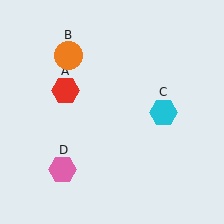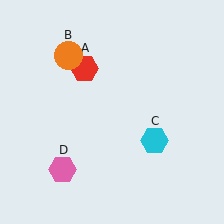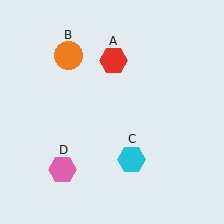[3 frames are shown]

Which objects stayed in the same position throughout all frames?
Orange circle (object B) and pink hexagon (object D) remained stationary.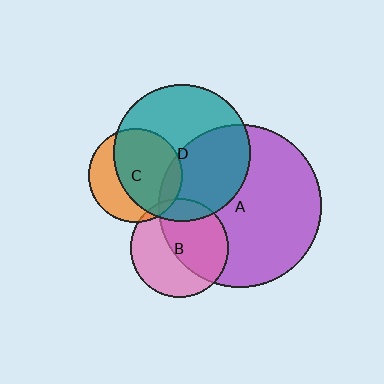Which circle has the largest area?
Circle A (purple).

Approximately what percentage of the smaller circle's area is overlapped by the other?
Approximately 55%.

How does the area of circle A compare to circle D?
Approximately 1.4 times.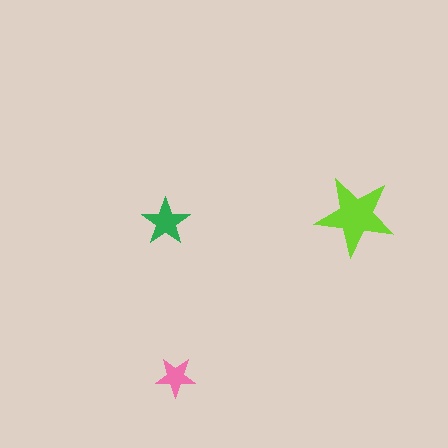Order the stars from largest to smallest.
the lime one, the green one, the pink one.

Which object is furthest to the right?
The lime star is rightmost.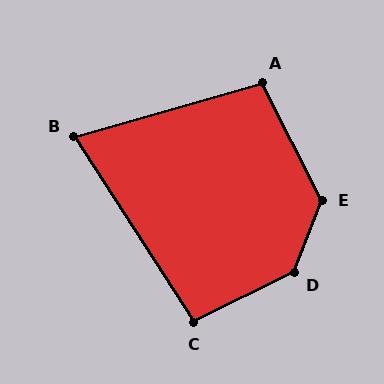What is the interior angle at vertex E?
Approximately 132 degrees (obtuse).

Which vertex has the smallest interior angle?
B, at approximately 73 degrees.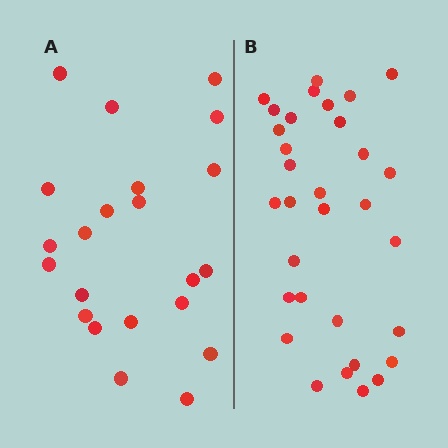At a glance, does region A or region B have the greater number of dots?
Region B (the right region) has more dots.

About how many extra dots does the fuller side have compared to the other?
Region B has roughly 10 or so more dots than region A.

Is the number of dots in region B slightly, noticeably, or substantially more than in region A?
Region B has substantially more. The ratio is roughly 1.5 to 1.